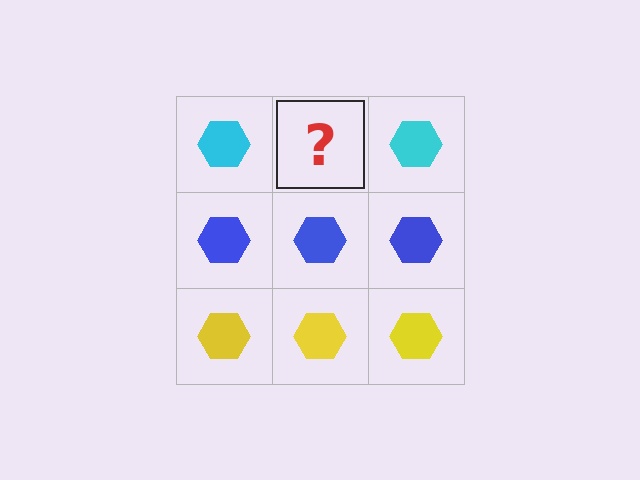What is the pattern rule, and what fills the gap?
The rule is that each row has a consistent color. The gap should be filled with a cyan hexagon.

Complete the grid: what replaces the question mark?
The question mark should be replaced with a cyan hexagon.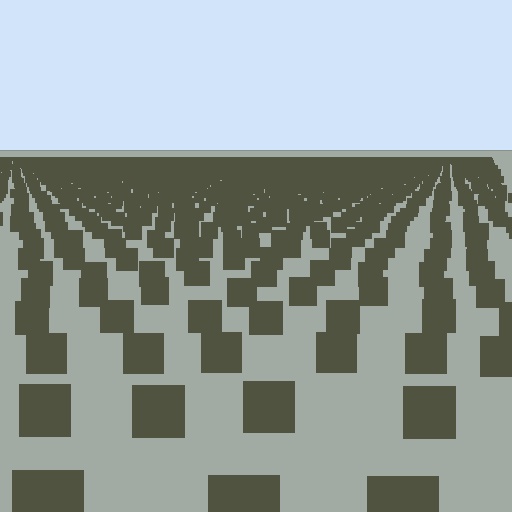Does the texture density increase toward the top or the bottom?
Density increases toward the top.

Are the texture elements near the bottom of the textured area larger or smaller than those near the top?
Larger. Near the bottom, elements are closer to the viewer and appear at a bigger on-screen size.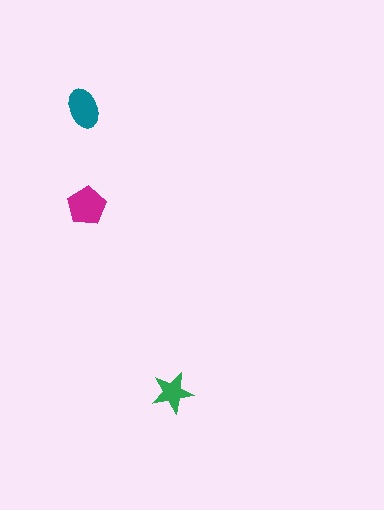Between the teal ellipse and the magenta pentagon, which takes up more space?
The magenta pentagon.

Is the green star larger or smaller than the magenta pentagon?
Smaller.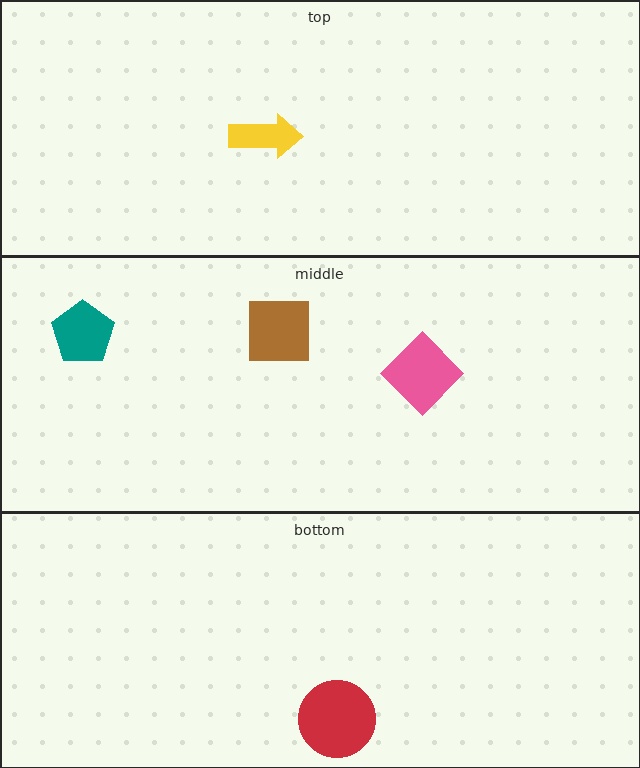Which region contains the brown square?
The middle region.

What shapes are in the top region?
The yellow arrow.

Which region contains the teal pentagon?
The middle region.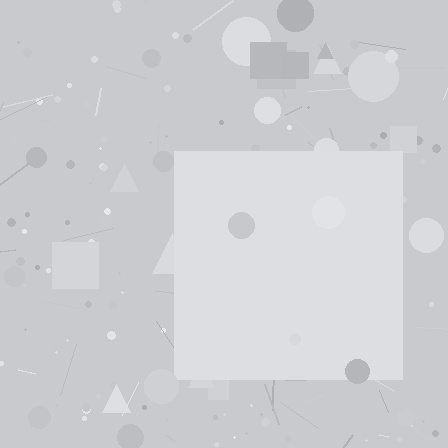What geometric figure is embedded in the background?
A square is embedded in the background.